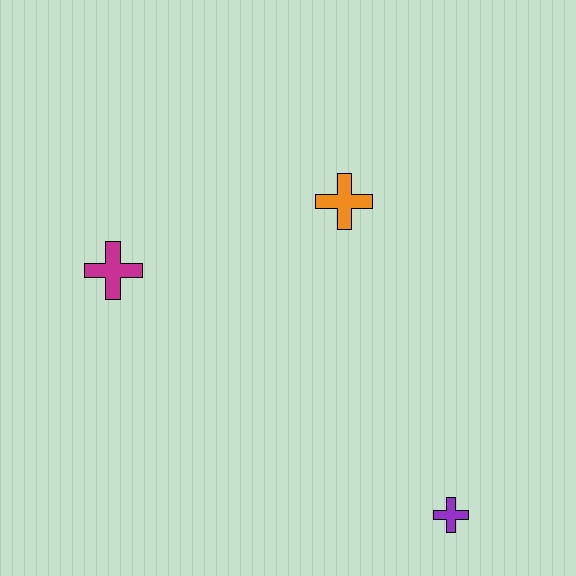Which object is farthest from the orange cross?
The purple cross is farthest from the orange cross.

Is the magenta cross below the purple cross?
No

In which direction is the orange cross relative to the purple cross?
The orange cross is above the purple cross.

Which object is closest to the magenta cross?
The orange cross is closest to the magenta cross.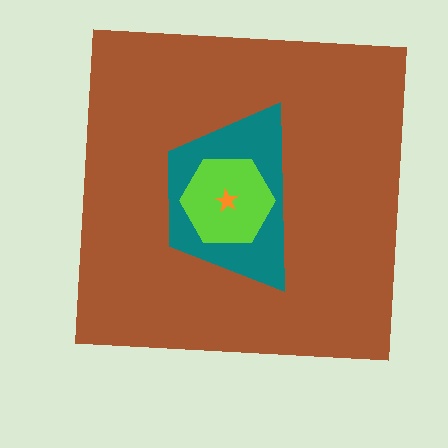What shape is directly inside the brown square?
The teal trapezoid.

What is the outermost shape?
The brown square.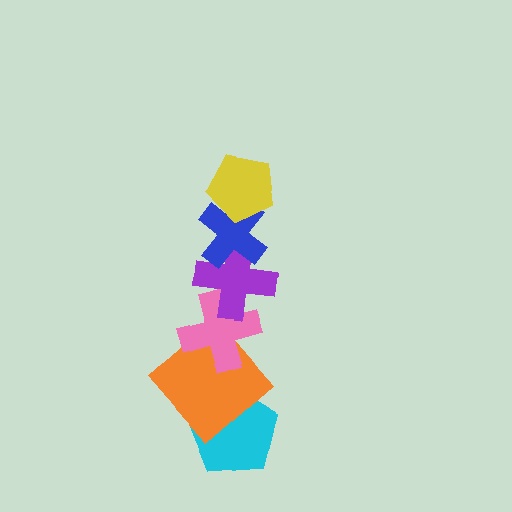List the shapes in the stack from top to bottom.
From top to bottom: the yellow pentagon, the blue cross, the purple cross, the pink cross, the orange diamond, the cyan pentagon.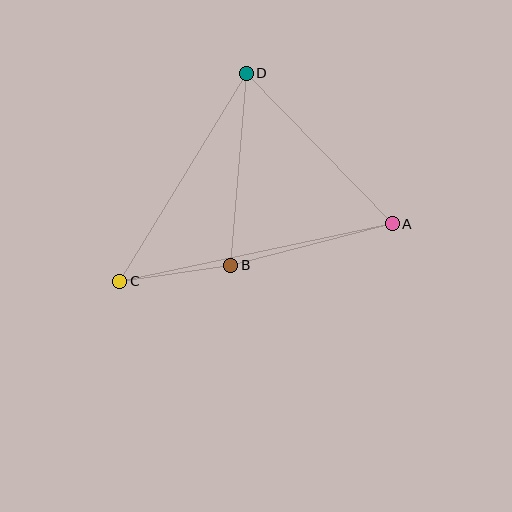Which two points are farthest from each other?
Points A and C are farthest from each other.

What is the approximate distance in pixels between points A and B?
The distance between A and B is approximately 167 pixels.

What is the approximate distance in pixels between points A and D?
The distance between A and D is approximately 210 pixels.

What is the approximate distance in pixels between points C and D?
The distance between C and D is approximately 243 pixels.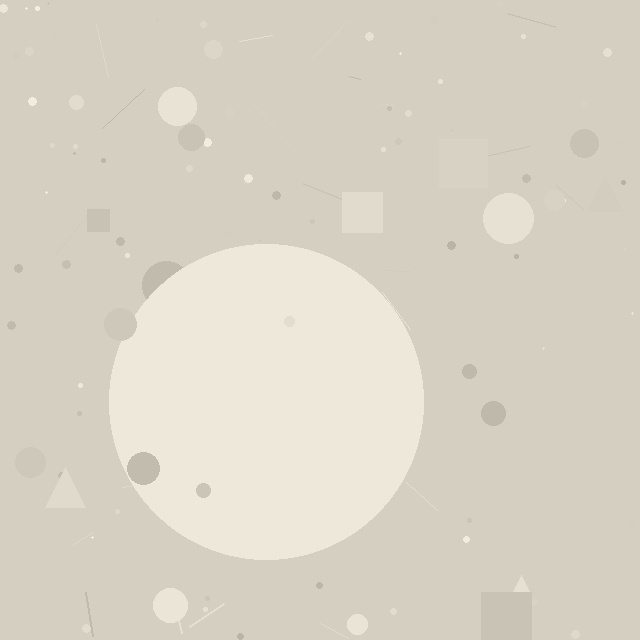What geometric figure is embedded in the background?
A circle is embedded in the background.